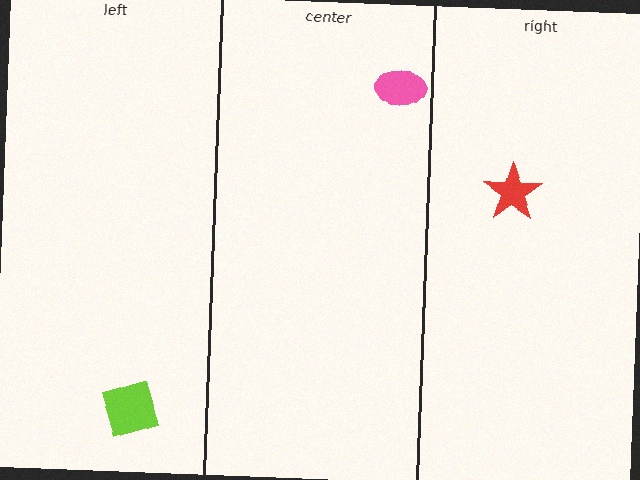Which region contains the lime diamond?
The left region.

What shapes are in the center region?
The pink ellipse.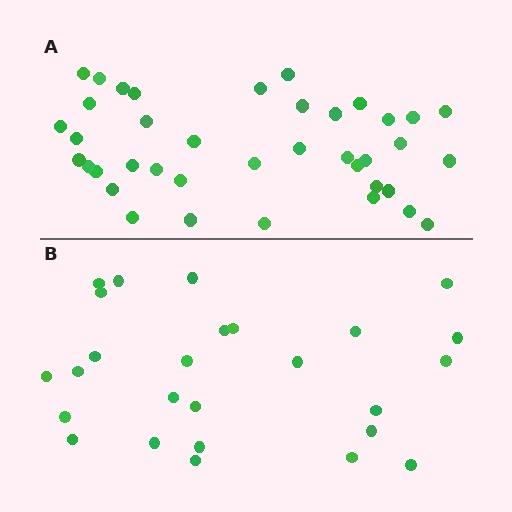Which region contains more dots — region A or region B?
Region A (the top region) has more dots.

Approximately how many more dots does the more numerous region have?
Region A has approximately 15 more dots than region B.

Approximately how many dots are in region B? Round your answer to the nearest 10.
About 30 dots. (The exact count is 26, which rounds to 30.)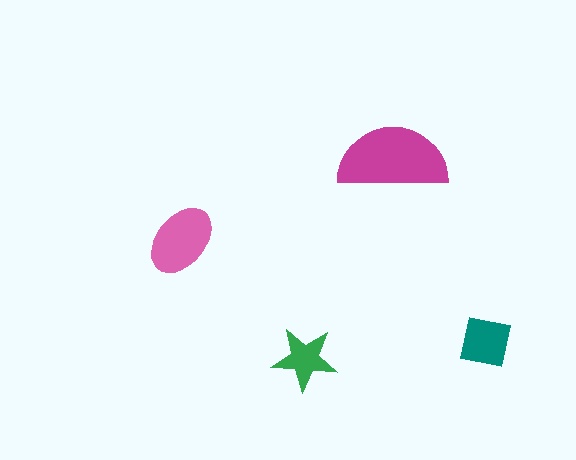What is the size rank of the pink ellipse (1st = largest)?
2nd.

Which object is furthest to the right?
The teal square is rightmost.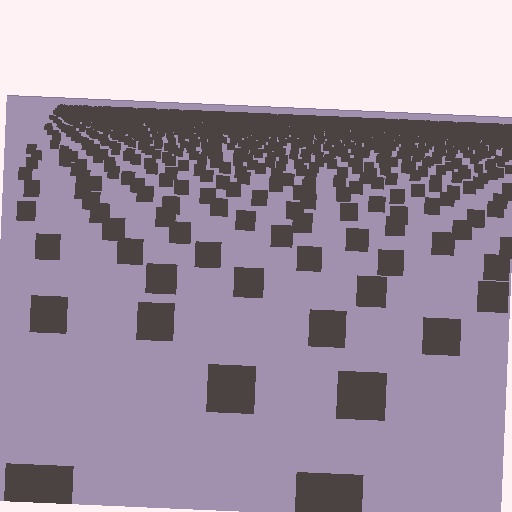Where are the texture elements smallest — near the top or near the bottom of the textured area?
Near the top.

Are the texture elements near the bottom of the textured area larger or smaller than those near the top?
Larger. Near the bottom, elements are closer to the viewer and appear at a bigger on-screen size.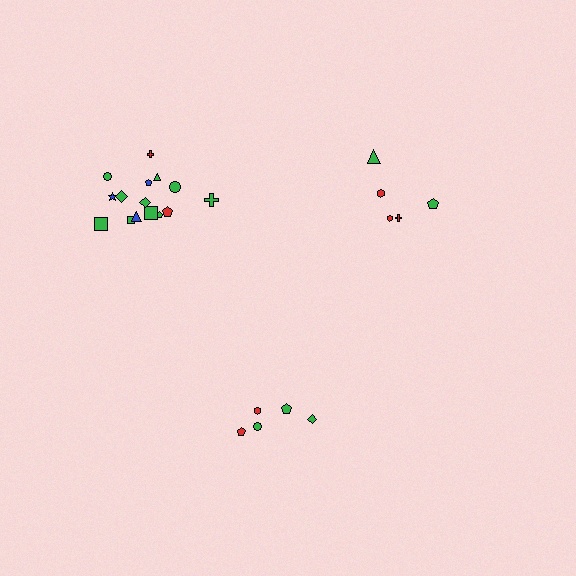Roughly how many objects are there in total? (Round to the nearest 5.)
Roughly 25 objects in total.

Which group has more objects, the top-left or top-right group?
The top-left group.